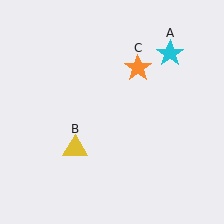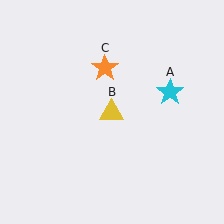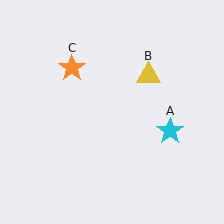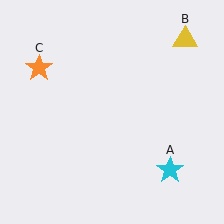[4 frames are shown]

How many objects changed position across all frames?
3 objects changed position: cyan star (object A), yellow triangle (object B), orange star (object C).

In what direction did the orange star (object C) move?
The orange star (object C) moved left.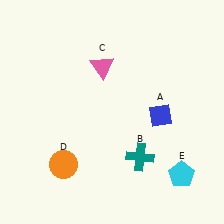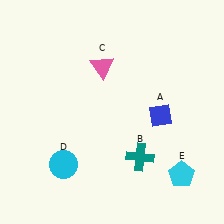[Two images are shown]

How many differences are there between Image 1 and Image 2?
There is 1 difference between the two images.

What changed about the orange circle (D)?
In Image 1, D is orange. In Image 2, it changed to cyan.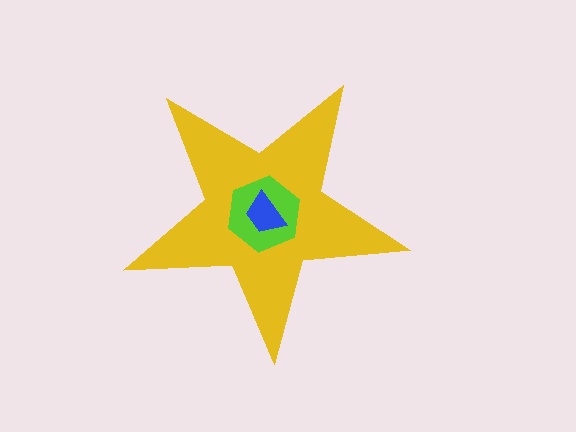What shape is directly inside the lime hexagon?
The blue trapezoid.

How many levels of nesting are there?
3.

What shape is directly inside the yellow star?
The lime hexagon.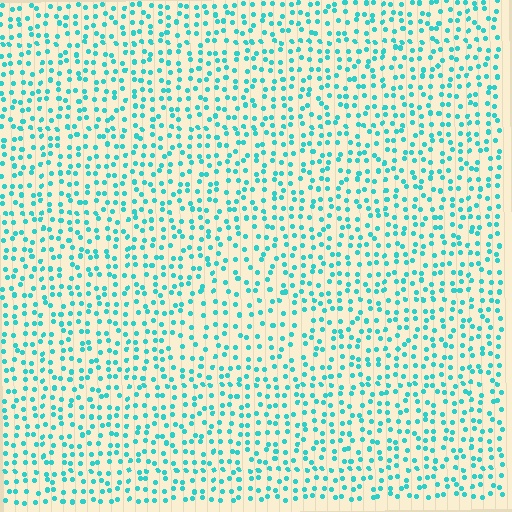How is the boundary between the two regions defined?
The boundary is defined by a change in element density (approximately 1.4x ratio). All elements are the same color, size, and shape.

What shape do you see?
I see a triangle.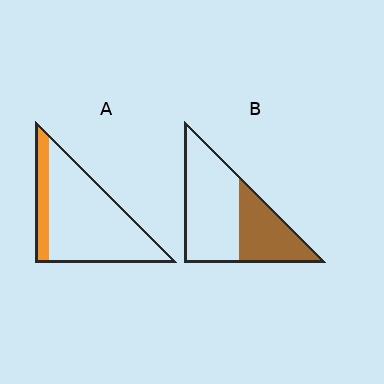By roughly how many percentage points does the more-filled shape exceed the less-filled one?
By roughly 20 percentage points (B over A).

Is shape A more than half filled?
No.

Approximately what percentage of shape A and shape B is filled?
A is approximately 20% and B is approximately 40%.